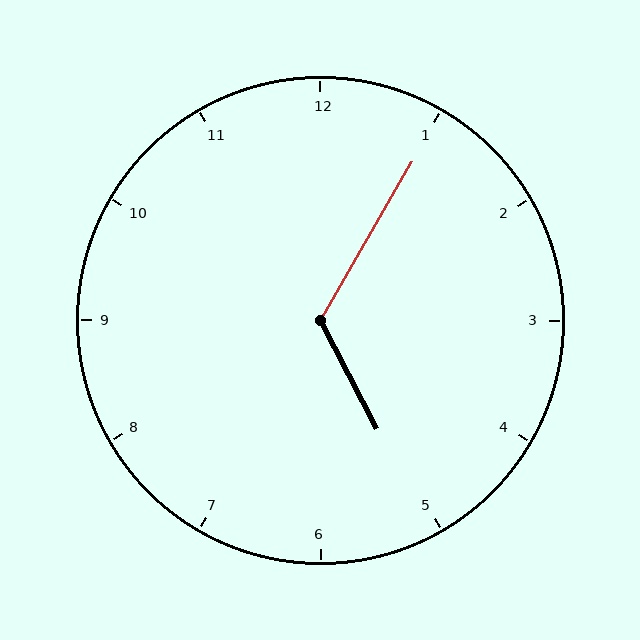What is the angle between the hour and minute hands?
Approximately 122 degrees.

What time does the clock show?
5:05.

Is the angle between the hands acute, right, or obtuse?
It is obtuse.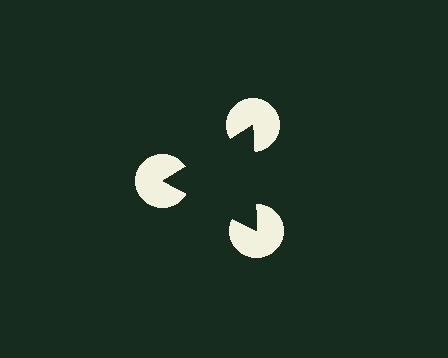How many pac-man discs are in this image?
There are 3 — one at each vertex of the illusory triangle.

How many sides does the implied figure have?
3 sides.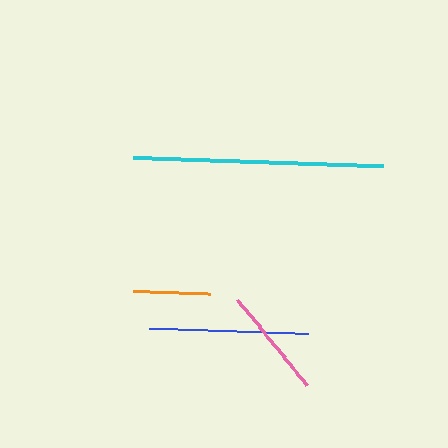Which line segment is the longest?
The cyan line is the longest at approximately 249 pixels.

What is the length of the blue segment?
The blue segment is approximately 159 pixels long.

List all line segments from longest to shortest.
From longest to shortest: cyan, blue, pink, orange.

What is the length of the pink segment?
The pink segment is approximately 109 pixels long.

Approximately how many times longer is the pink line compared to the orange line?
The pink line is approximately 1.4 times the length of the orange line.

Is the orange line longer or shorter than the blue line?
The blue line is longer than the orange line.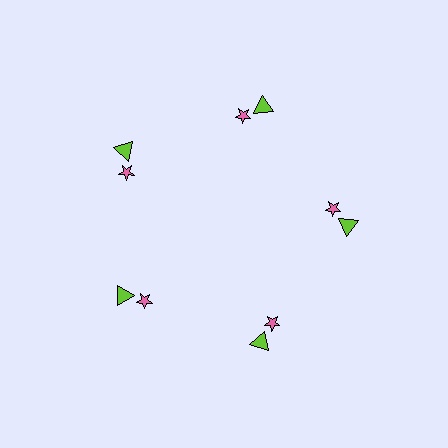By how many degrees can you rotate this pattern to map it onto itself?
The pattern maps onto itself every 72 degrees of rotation.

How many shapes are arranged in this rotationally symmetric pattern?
There are 10 shapes, arranged in 5 groups of 2.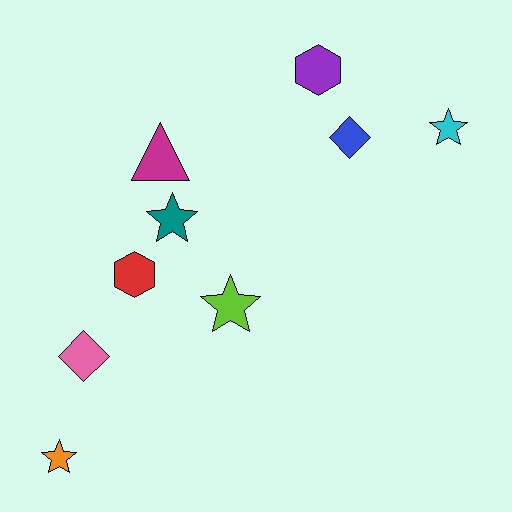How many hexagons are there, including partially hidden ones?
There are 2 hexagons.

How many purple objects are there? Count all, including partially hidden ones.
There is 1 purple object.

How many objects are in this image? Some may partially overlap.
There are 9 objects.